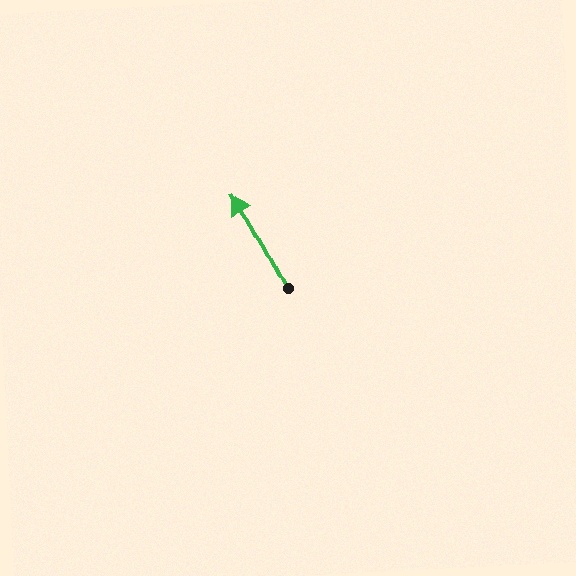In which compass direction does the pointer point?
Northwest.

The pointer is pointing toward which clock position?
Roughly 11 o'clock.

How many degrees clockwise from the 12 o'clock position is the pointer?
Approximately 332 degrees.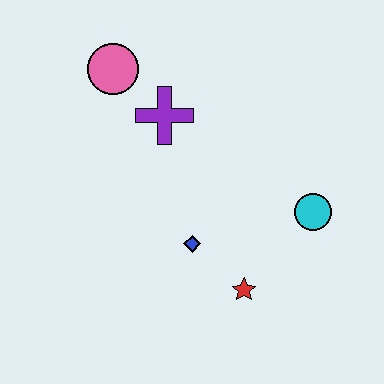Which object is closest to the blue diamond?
The red star is closest to the blue diamond.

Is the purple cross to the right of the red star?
No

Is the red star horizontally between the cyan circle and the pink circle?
Yes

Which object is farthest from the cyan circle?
The pink circle is farthest from the cyan circle.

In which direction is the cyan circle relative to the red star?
The cyan circle is above the red star.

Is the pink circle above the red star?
Yes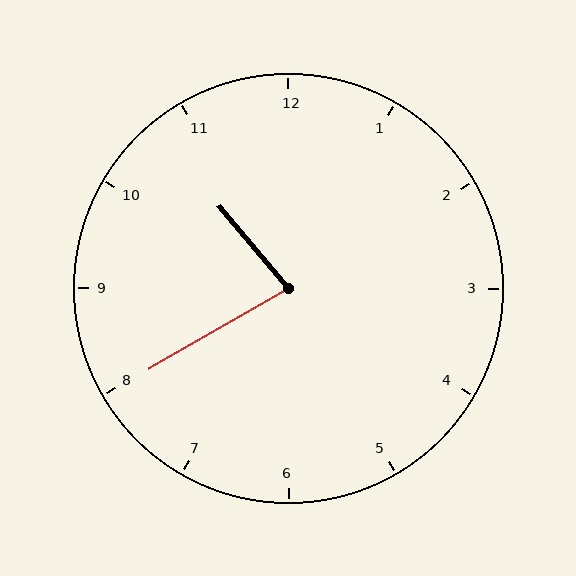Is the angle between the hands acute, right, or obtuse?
It is acute.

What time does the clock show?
10:40.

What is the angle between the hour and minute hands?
Approximately 80 degrees.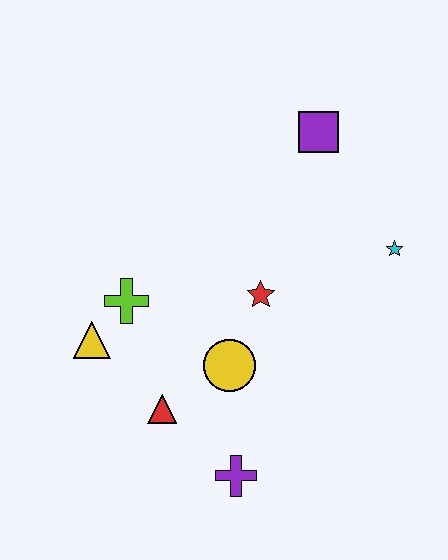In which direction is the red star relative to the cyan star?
The red star is to the left of the cyan star.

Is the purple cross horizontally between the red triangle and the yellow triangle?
No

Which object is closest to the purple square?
The cyan star is closest to the purple square.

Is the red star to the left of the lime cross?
No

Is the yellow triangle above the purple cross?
Yes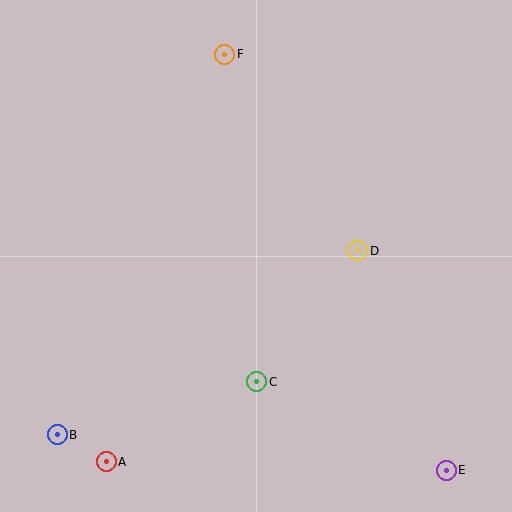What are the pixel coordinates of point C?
Point C is at (257, 382).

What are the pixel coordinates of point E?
Point E is at (446, 470).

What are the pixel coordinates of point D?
Point D is at (358, 251).